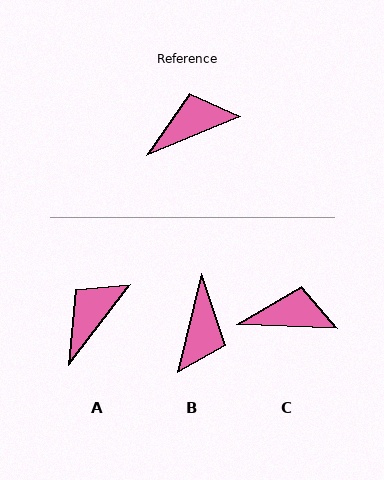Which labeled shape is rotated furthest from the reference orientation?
B, about 127 degrees away.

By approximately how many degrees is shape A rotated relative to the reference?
Approximately 30 degrees counter-clockwise.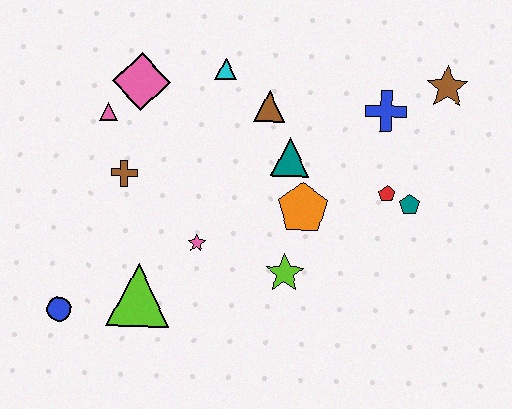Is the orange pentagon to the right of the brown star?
No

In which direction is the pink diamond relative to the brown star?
The pink diamond is to the left of the brown star.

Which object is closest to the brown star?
The blue cross is closest to the brown star.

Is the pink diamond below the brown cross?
No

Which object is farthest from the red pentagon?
The blue circle is farthest from the red pentagon.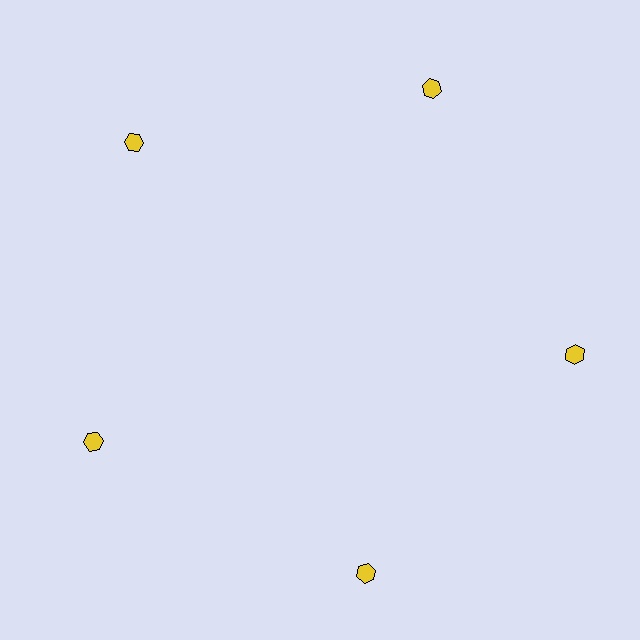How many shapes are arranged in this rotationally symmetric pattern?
There are 5 shapes, arranged in 5 groups of 1.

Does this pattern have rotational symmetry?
Yes, this pattern has 5-fold rotational symmetry. It looks the same after rotating 72 degrees around the center.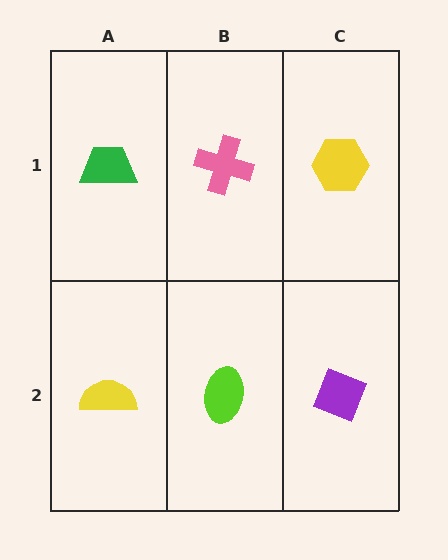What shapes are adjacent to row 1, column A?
A yellow semicircle (row 2, column A), a pink cross (row 1, column B).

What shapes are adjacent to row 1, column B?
A lime ellipse (row 2, column B), a green trapezoid (row 1, column A), a yellow hexagon (row 1, column C).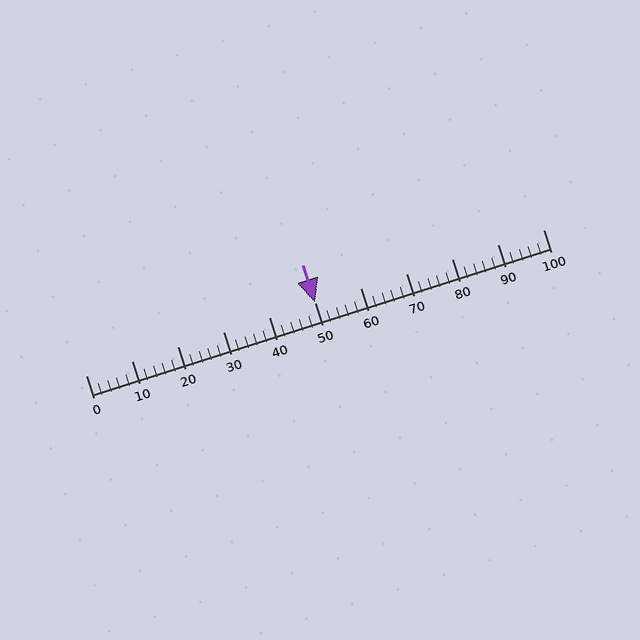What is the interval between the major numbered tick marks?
The major tick marks are spaced 10 units apart.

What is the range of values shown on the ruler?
The ruler shows values from 0 to 100.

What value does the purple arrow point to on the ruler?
The purple arrow points to approximately 50.